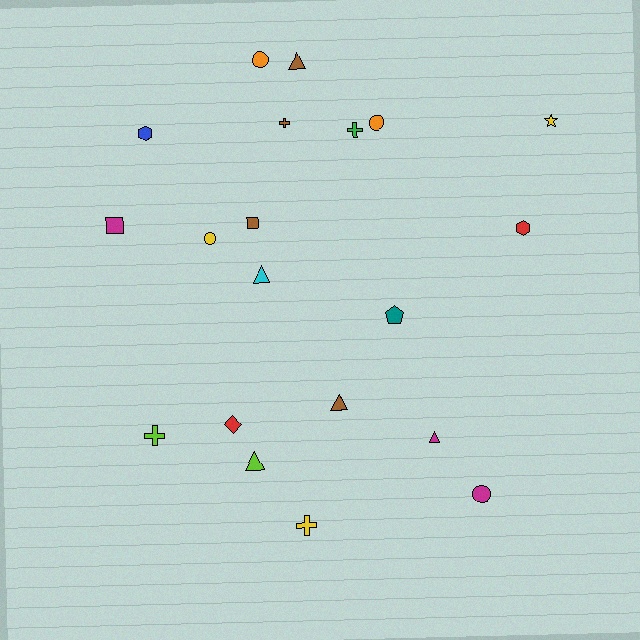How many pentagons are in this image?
There is 1 pentagon.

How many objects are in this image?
There are 20 objects.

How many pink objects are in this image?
There are no pink objects.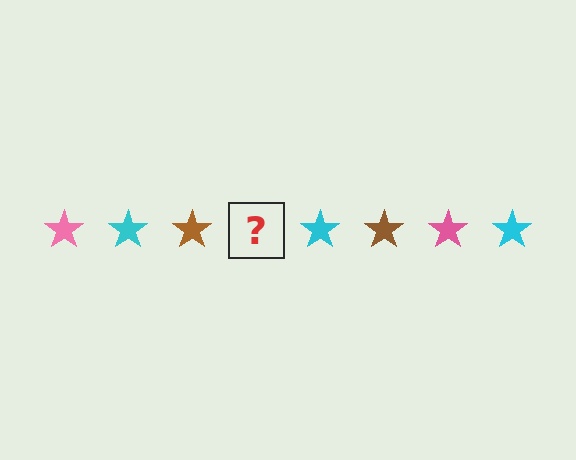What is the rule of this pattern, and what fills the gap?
The rule is that the pattern cycles through pink, cyan, brown stars. The gap should be filled with a pink star.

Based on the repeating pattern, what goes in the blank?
The blank should be a pink star.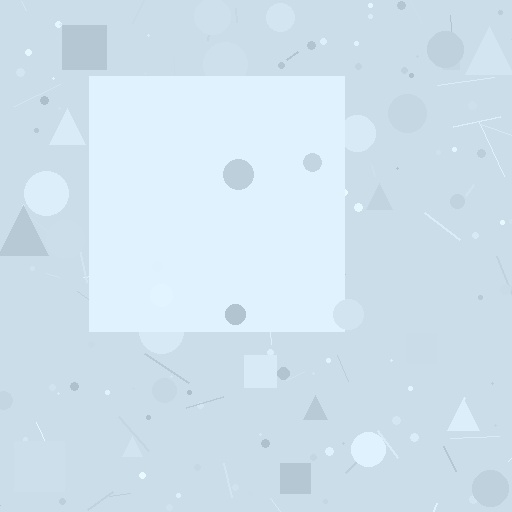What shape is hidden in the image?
A square is hidden in the image.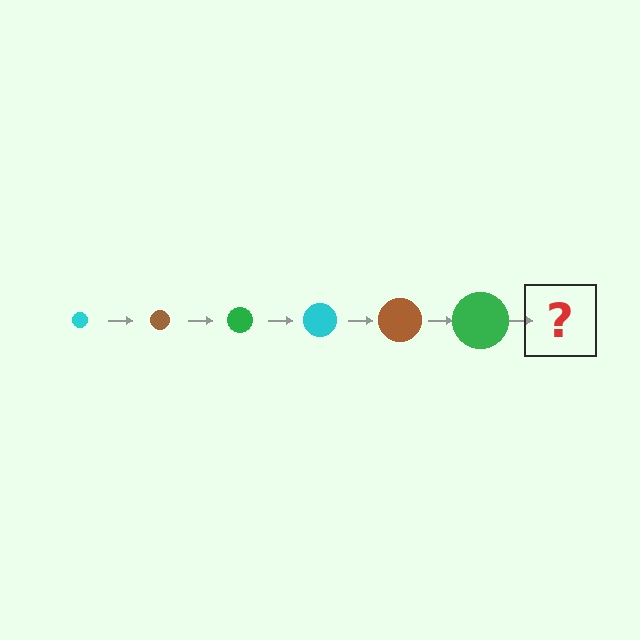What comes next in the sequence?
The next element should be a cyan circle, larger than the previous one.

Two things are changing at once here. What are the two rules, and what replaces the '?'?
The two rules are that the circle grows larger each step and the color cycles through cyan, brown, and green. The '?' should be a cyan circle, larger than the previous one.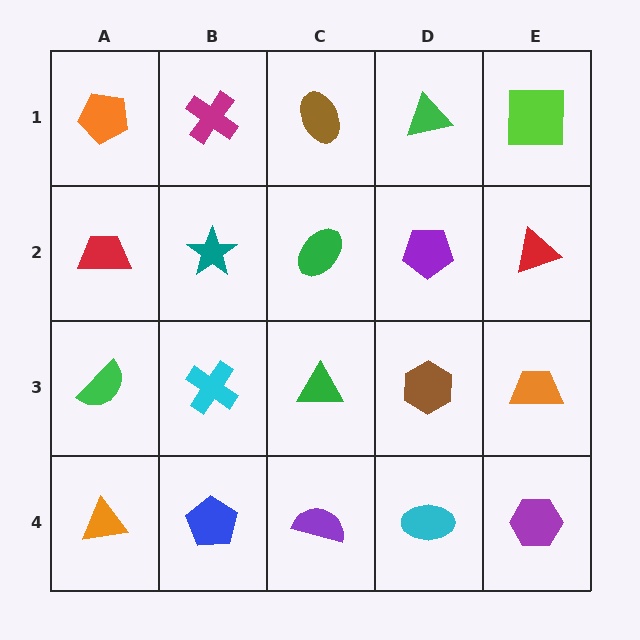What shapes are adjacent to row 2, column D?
A green triangle (row 1, column D), a brown hexagon (row 3, column D), a green ellipse (row 2, column C), a red triangle (row 2, column E).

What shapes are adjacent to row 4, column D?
A brown hexagon (row 3, column D), a purple semicircle (row 4, column C), a purple hexagon (row 4, column E).